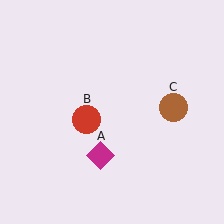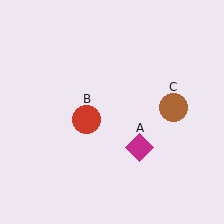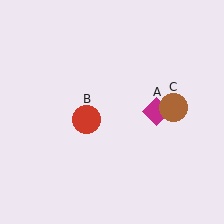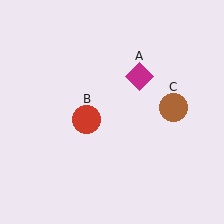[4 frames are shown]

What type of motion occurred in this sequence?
The magenta diamond (object A) rotated counterclockwise around the center of the scene.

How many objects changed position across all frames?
1 object changed position: magenta diamond (object A).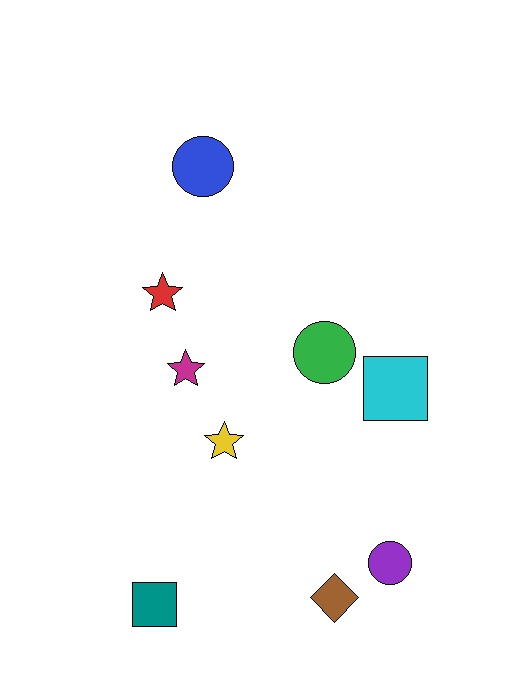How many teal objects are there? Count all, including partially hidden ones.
There is 1 teal object.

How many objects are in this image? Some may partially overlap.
There are 9 objects.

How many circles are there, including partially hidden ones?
There are 3 circles.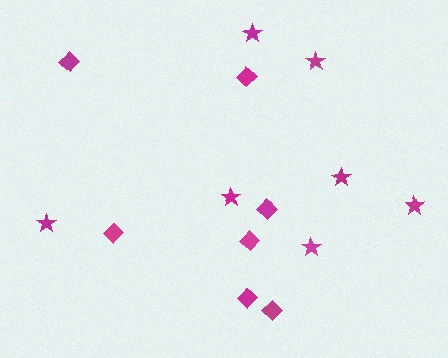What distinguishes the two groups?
There are 2 groups: one group of diamonds (7) and one group of stars (7).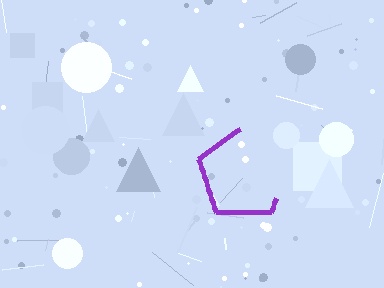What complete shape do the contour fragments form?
The contour fragments form a pentagon.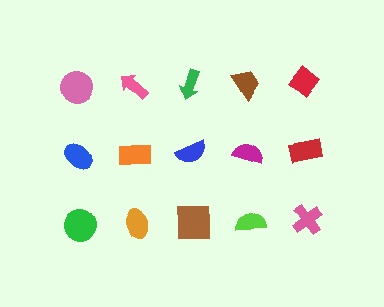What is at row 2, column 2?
An orange rectangle.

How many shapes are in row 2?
5 shapes.